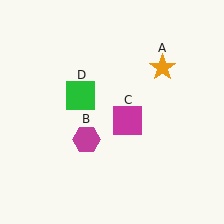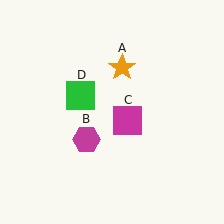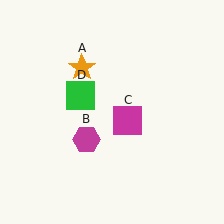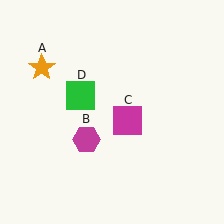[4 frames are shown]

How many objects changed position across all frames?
1 object changed position: orange star (object A).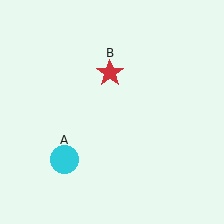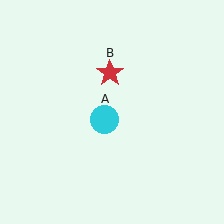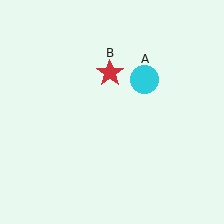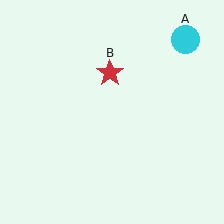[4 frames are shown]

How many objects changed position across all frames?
1 object changed position: cyan circle (object A).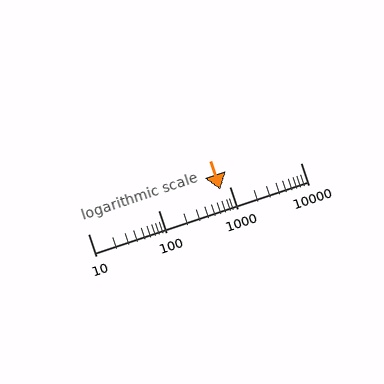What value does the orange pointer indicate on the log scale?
The pointer indicates approximately 730.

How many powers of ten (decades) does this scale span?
The scale spans 3 decades, from 10 to 10000.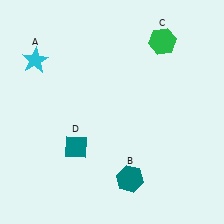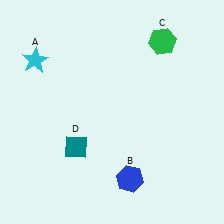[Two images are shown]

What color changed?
The hexagon (B) changed from teal in Image 1 to blue in Image 2.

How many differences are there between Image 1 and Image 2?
There is 1 difference between the two images.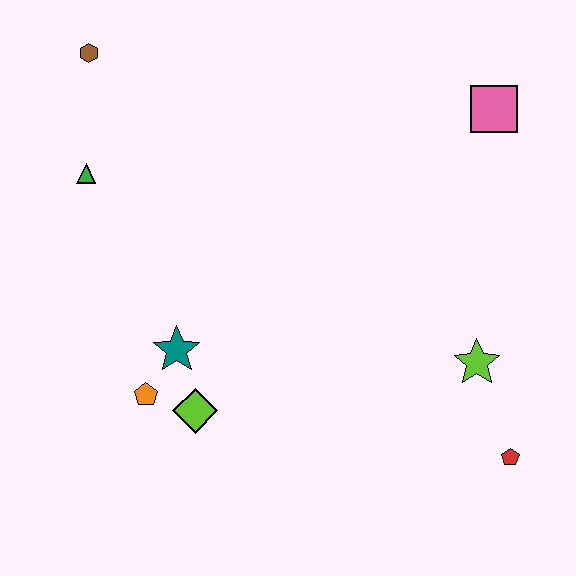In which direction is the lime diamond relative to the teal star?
The lime diamond is below the teal star.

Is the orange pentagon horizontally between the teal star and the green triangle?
Yes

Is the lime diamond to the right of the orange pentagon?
Yes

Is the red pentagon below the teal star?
Yes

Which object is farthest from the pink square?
The orange pentagon is farthest from the pink square.